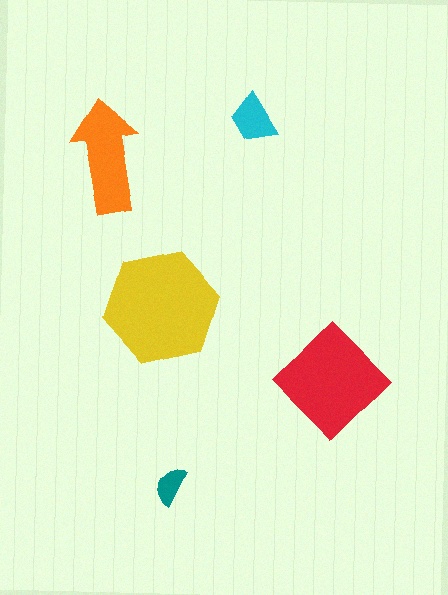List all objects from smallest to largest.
The teal semicircle, the cyan trapezoid, the orange arrow, the red diamond, the yellow hexagon.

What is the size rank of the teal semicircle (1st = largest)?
5th.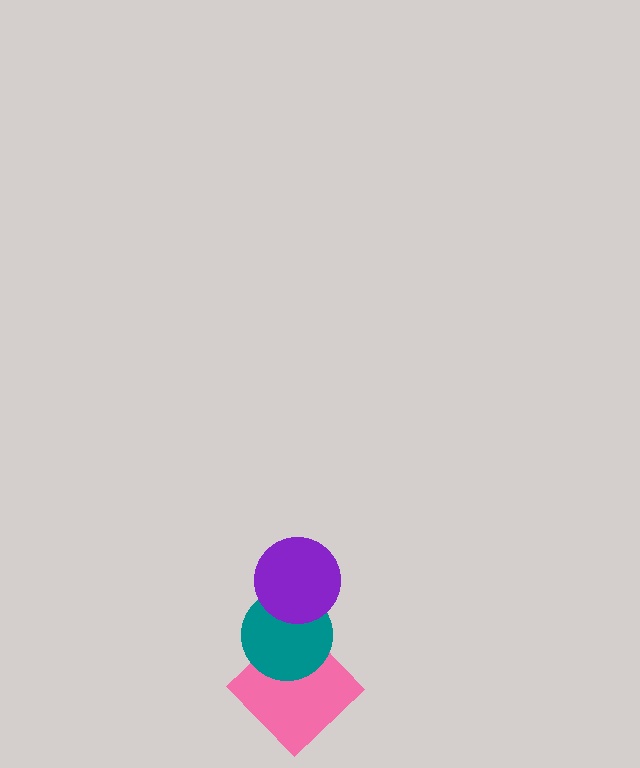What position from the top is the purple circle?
The purple circle is 1st from the top.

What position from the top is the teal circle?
The teal circle is 2nd from the top.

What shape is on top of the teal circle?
The purple circle is on top of the teal circle.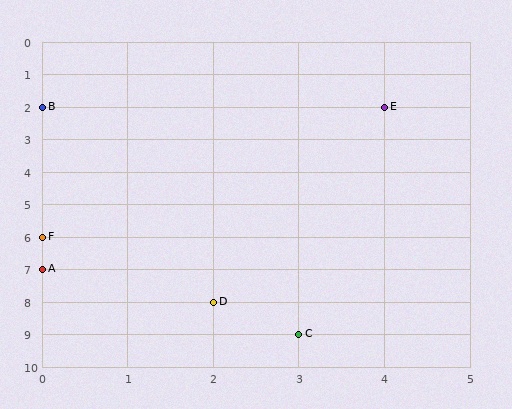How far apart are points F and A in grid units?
Points F and A are 1 row apart.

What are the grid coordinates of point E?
Point E is at grid coordinates (4, 2).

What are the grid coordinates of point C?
Point C is at grid coordinates (3, 9).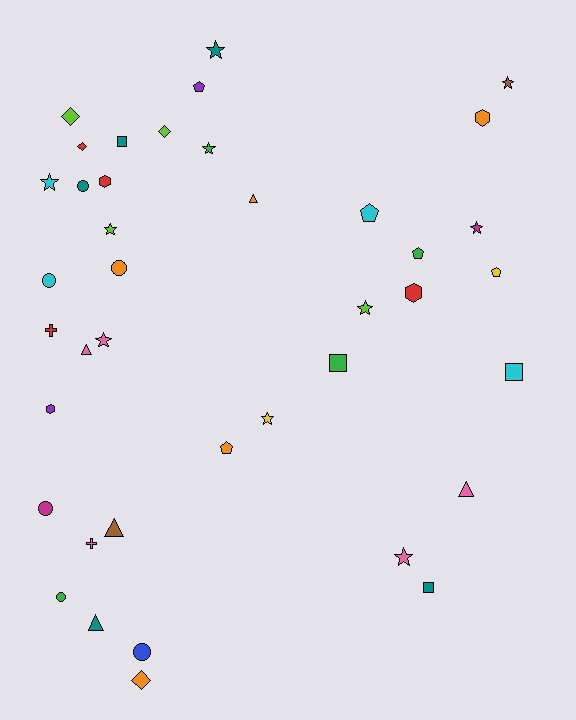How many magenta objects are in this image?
There are 2 magenta objects.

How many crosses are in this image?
There are 2 crosses.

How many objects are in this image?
There are 40 objects.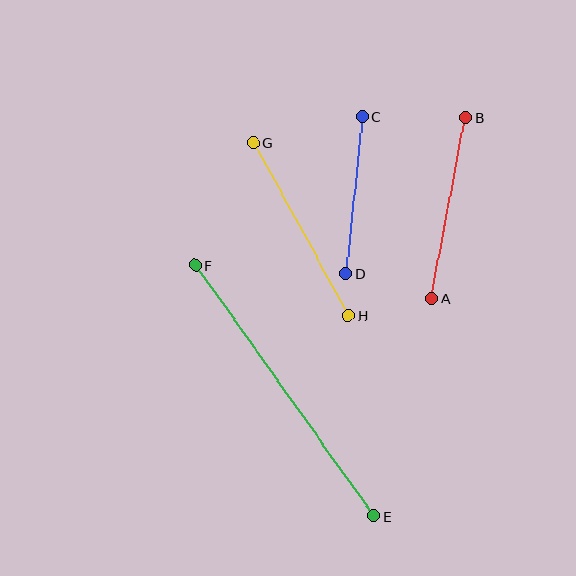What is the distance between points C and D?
The distance is approximately 157 pixels.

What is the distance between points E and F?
The distance is approximately 308 pixels.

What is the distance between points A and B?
The distance is approximately 184 pixels.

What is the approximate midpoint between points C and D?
The midpoint is at approximately (354, 195) pixels.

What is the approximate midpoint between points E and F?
The midpoint is at approximately (285, 391) pixels.